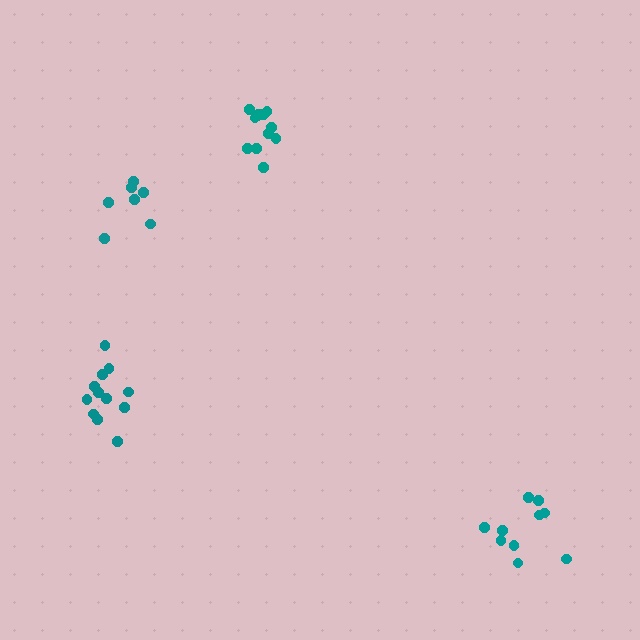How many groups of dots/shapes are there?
There are 4 groups.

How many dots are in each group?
Group 1: 7 dots, Group 2: 10 dots, Group 3: 12 dots, Group 4: 12 dots (41 total).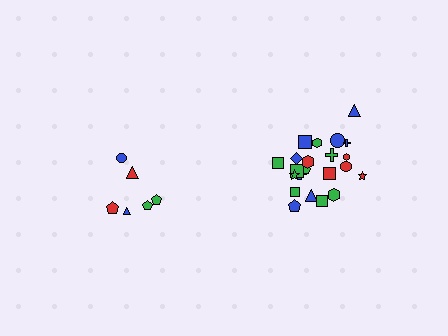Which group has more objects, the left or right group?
The right group.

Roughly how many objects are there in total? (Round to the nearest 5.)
Roughly 30 objects in total.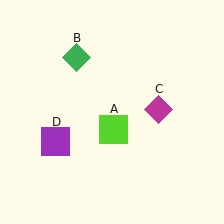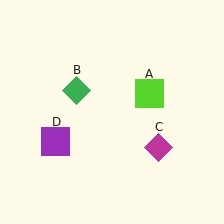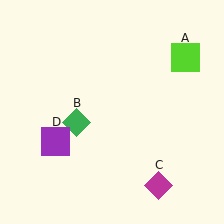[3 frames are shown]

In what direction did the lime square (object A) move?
The lime square (object A) moved up and to the right.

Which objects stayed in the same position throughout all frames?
Purple square (object D) remained stationary.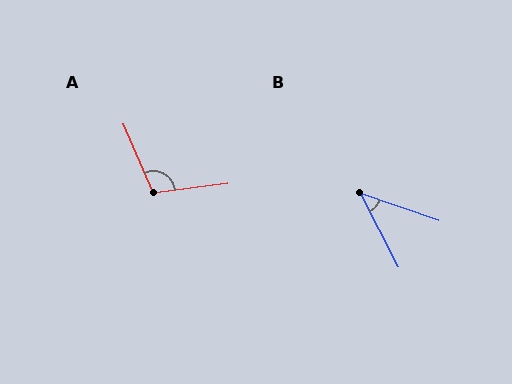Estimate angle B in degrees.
Approximately 44 degrees.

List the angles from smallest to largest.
B (44°), A (106°).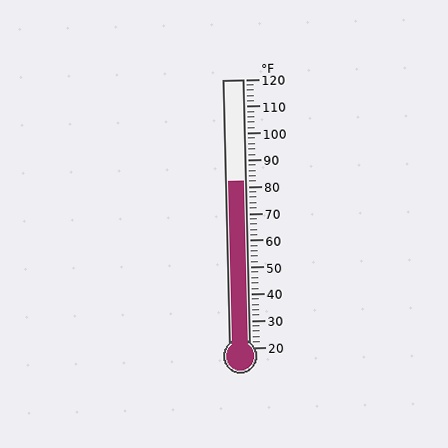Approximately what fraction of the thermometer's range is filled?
The thermometer is filled to approximately 60% of its range.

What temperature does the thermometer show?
The thermometer shows approximately 82°F.